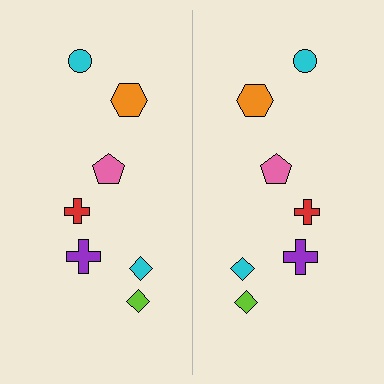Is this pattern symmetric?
Yes, this pattern has bilateral (reflection) symmetry.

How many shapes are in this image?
There are 14 shapes in this image.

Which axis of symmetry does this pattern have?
The pattern has a vertical axis of symmetry running through the center of the image.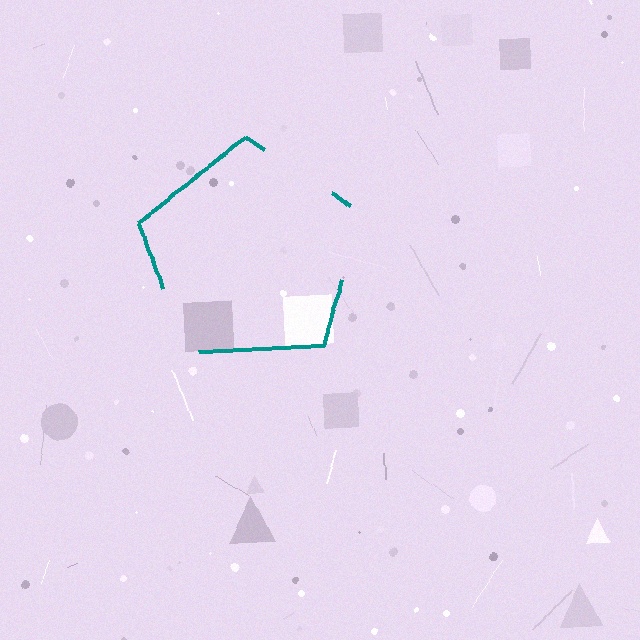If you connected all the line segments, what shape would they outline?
They would outline a pentagon.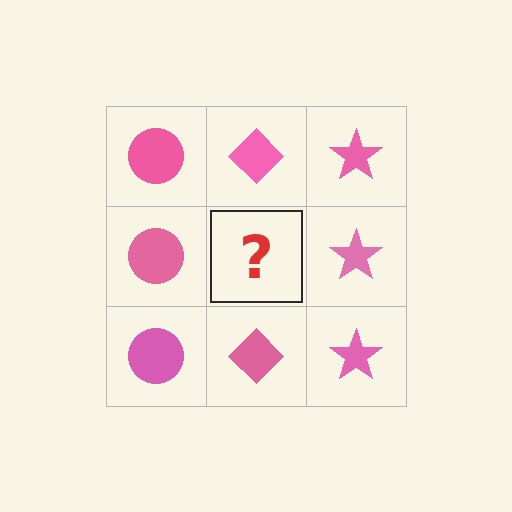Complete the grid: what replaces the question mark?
The question mark should be replaced with a pink diamond.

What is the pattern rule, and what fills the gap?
The rule is that each column has a consistent shape. The gap should be filled with a pink diamond.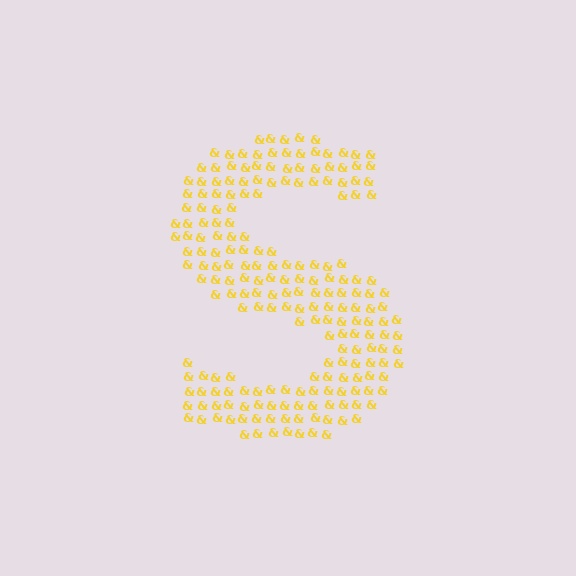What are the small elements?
The small elements are ampersands.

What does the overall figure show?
The overall figure shows the letter S.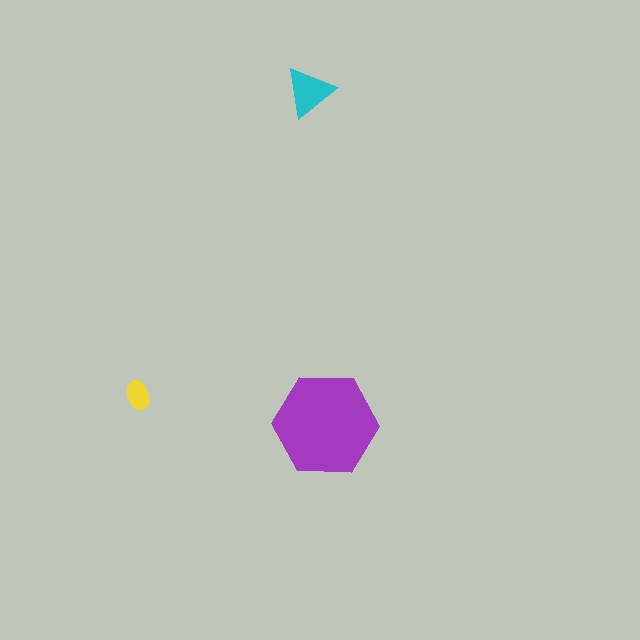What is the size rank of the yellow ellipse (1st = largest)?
3rd.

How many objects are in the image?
There are 3 objects in the image.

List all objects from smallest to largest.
The yellow ellipse, the cyan triangle, the purple hexagon.